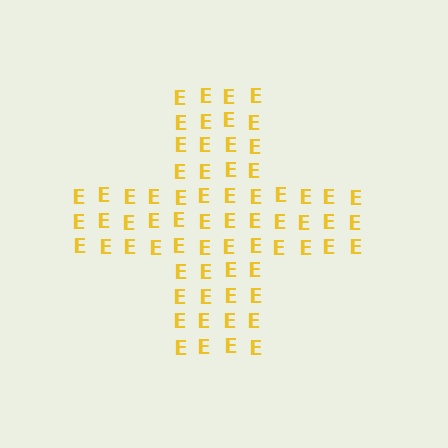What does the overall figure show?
The overall figure shows a cross.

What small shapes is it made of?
It is made of small letter E's.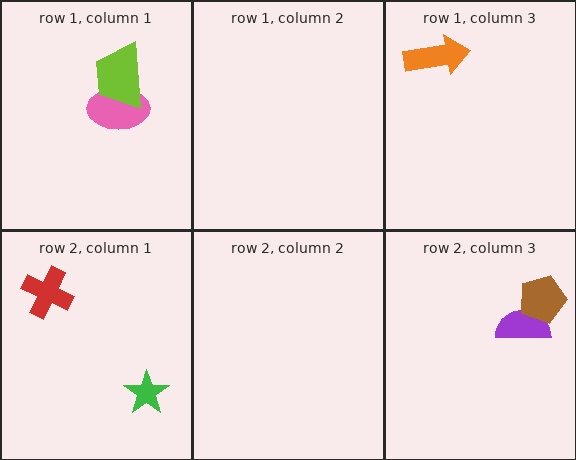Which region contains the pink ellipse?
The row 1, column 1 region.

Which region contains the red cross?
The row 2, column 1 region.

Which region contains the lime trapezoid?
The row 1, column 1 region.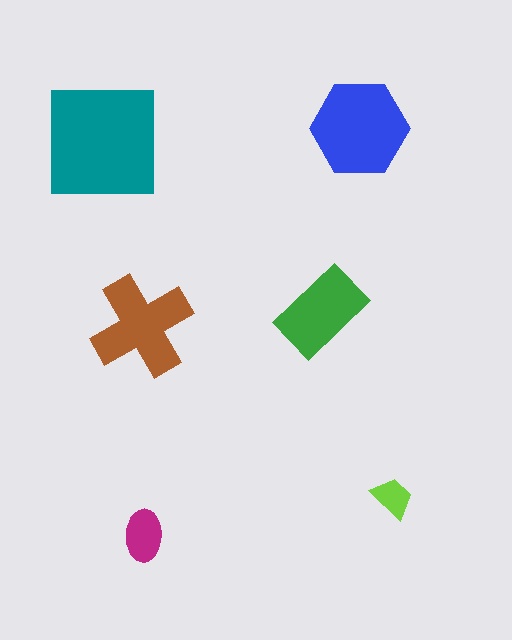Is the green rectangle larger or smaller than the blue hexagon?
Smaller.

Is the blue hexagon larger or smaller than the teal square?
Smaller.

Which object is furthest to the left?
The teal square is leftmost.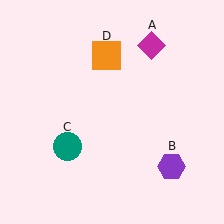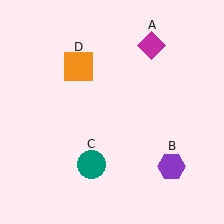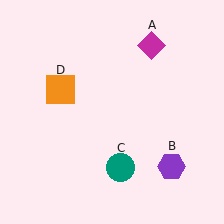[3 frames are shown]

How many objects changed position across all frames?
2 objects changed position: teal circle (object C), orange square (object D).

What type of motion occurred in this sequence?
The teal circle (object C), orange square (object D) rotated counterclockwise around the center of the scene.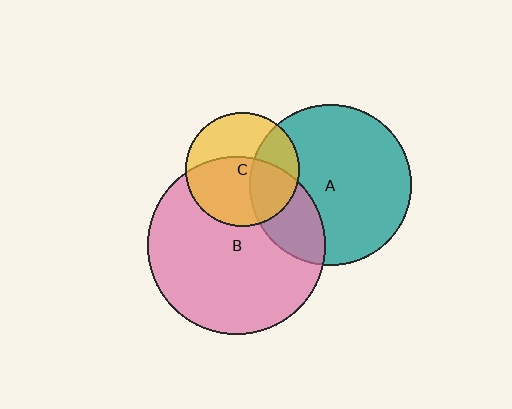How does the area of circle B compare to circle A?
Approximately 1.2 times.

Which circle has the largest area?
Circle B (pink).